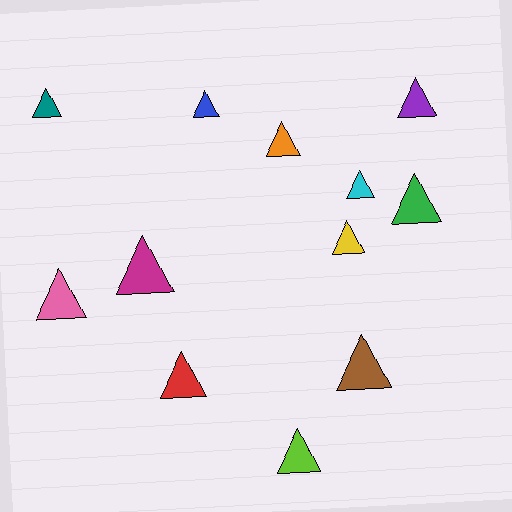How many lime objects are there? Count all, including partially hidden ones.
There is 1 lime object.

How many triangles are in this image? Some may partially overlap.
There are 12 triangles.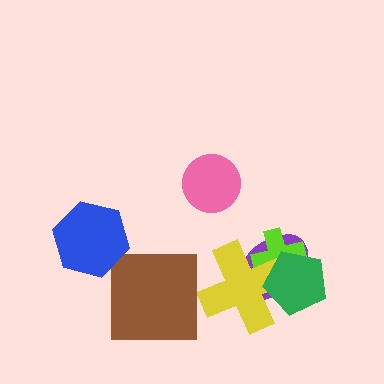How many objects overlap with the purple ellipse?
3 objects overlap with the purple ellipse.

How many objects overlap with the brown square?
0 objects overlap with the brown square.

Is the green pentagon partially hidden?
No, no other shape covers it.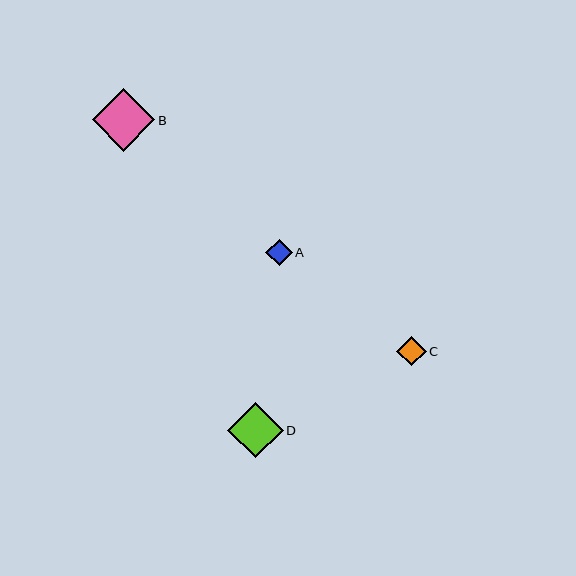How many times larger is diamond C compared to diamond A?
Diamond C is approximately 1.1 times the size of diamond A.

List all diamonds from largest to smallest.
From largest to smallest: B, D, C, A.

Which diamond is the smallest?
Diamond A is the smallest with a size of approximately 26 pixels.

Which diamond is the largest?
Diamond B is the largest with a size of approximately 62 pixels.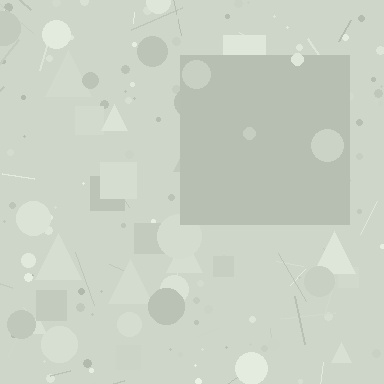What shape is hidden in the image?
A square is hidden in the image.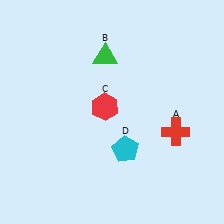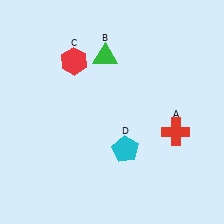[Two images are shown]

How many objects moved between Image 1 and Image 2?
1 object moved between the two images.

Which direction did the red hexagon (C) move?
The red hexagon (C) moved up.